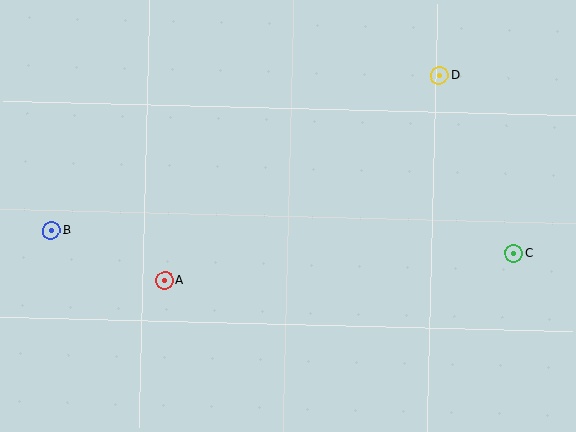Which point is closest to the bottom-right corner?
Point C is closest to the bottom-right corner.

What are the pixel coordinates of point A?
Point A is at (164, 280).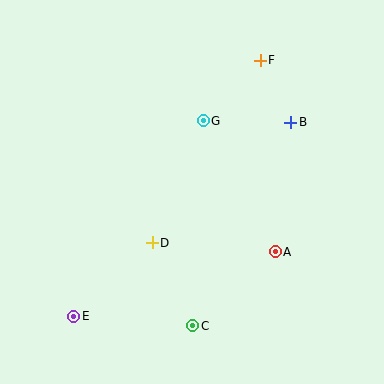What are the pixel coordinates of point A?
Point A is at (275, 252).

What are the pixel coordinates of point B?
Point B is at (291, 122).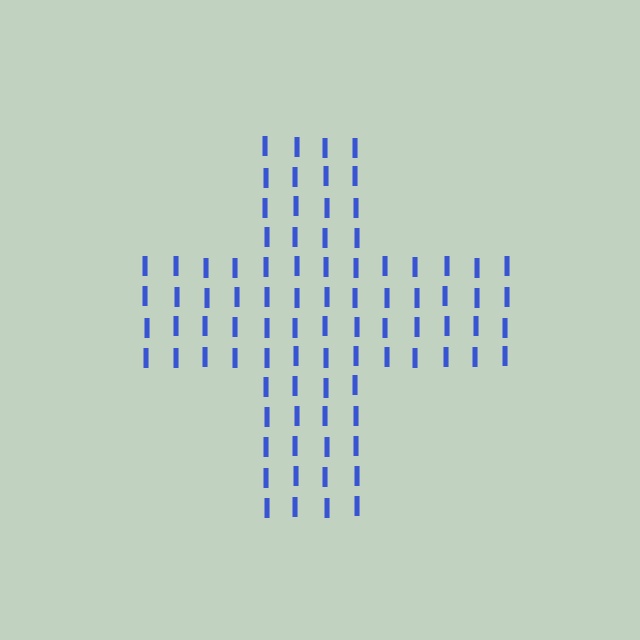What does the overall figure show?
The overall figure shows a cross.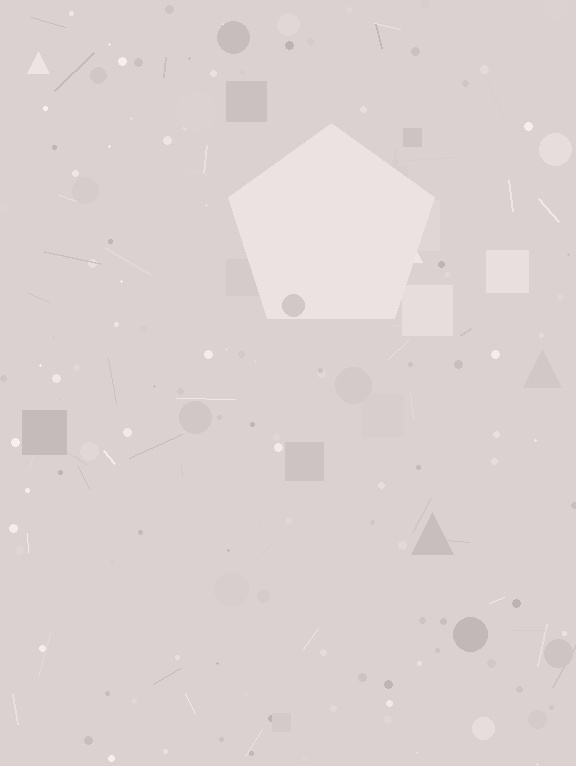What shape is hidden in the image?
A pentagon is hidden in the image.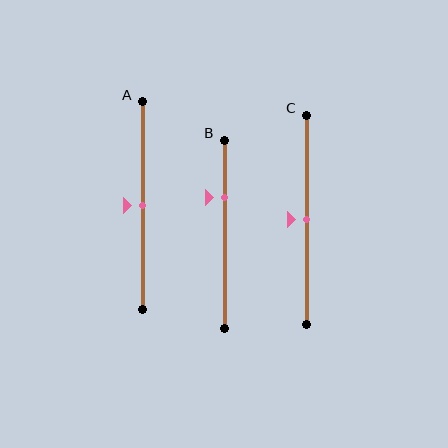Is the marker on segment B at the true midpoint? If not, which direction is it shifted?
No, the marker on segment B is shifted upward by about 20% of the segment length.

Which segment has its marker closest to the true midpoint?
Segment A has its marker closest to the true midpoint.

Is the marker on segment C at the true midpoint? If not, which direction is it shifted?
Yes, the marker on segment C is at the true midpoint.